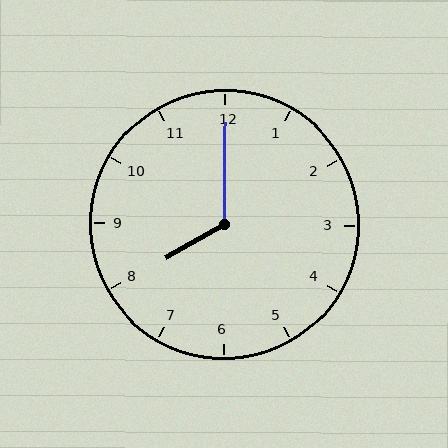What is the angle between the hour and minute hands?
Approximately 120 degrees.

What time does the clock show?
8:00.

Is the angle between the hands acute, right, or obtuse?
It is obtuse.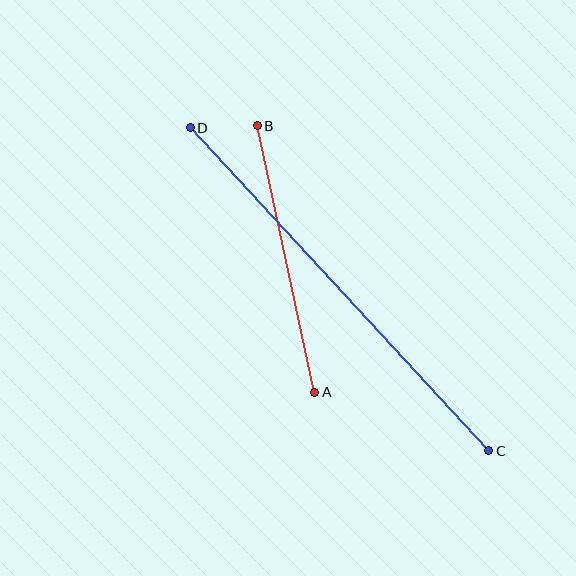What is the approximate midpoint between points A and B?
The midpoint is at approximately (286, 259) pixels.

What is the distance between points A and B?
The distance is approximately 272 pixels.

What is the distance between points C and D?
The distance is approximately 440 pixels.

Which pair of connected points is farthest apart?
Points C and D are farthest apart.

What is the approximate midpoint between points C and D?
The midpoint is at approximately (339, 289) pixels.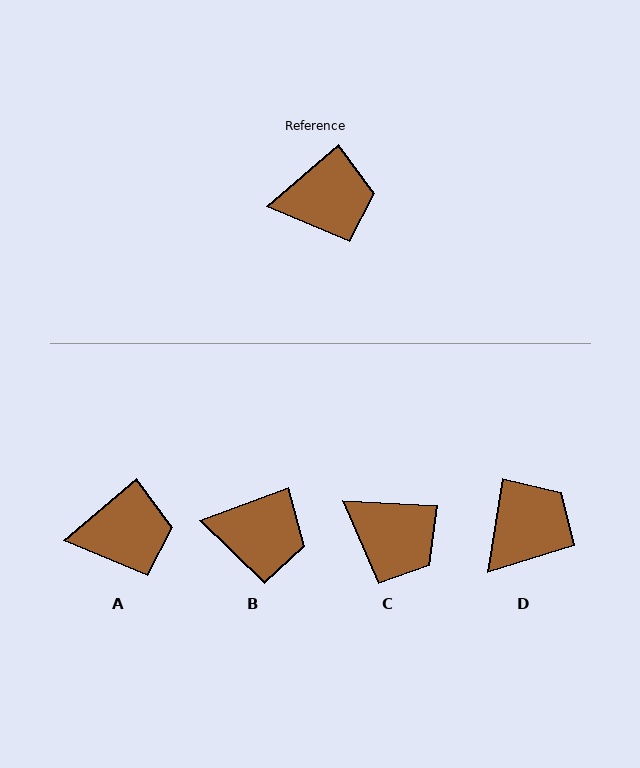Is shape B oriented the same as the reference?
No, it is off by about 21 degrees.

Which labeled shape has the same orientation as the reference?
A.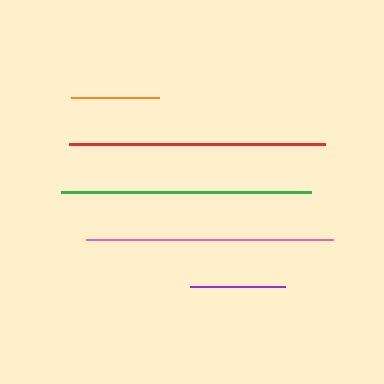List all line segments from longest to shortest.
From longest to shortest: red, green, pink, purple, orange.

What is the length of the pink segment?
The pink segment is approximately 247 pixels long.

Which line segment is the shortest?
The orange line is the shortest at approximately 87 pixels.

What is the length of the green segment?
The green segment is approximately 250 pixels long.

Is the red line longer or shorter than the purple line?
The red line is longer than the purple line.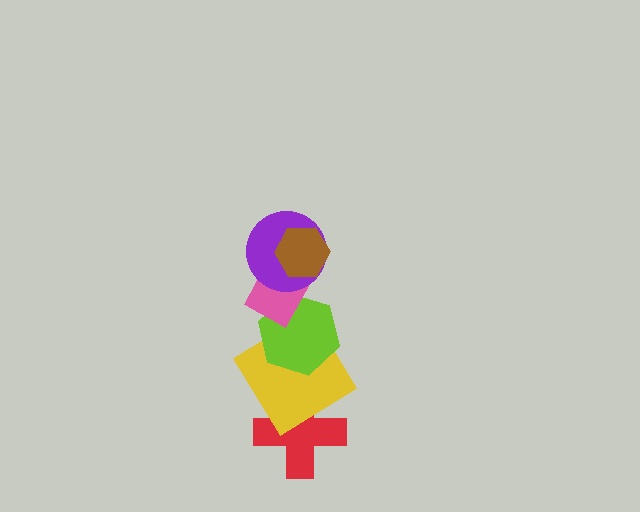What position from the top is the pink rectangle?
The pink rectangle is 3rd from the top.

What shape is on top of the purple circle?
The brown hexagon is on top of the purple circle.